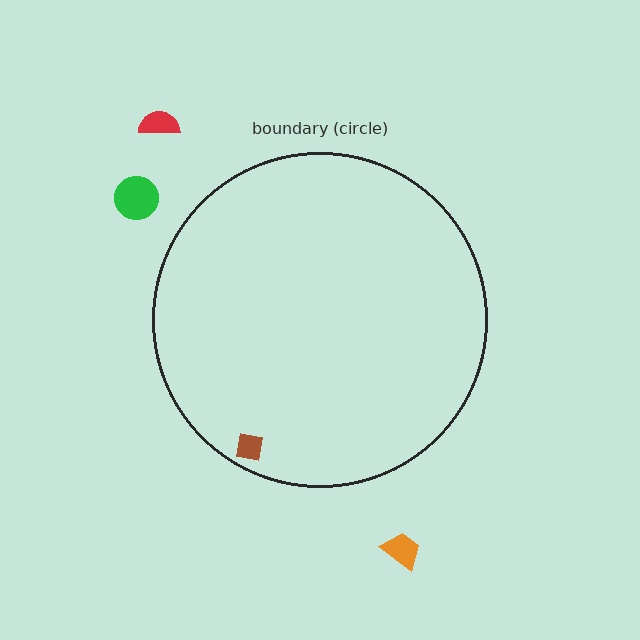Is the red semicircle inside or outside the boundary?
Outside.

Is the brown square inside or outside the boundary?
Inside.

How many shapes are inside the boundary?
1 inside, 3 outside.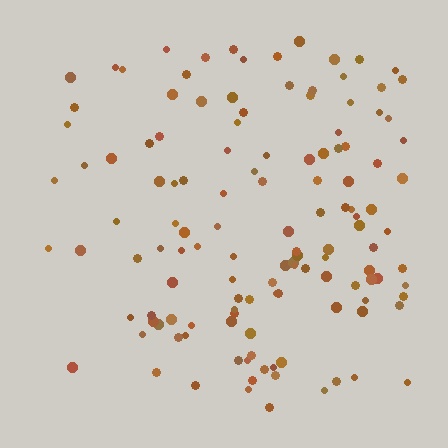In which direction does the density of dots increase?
From left to right, with the right side densest.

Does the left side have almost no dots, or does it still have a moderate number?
Still a moderate number, just noticeably fewer than the right.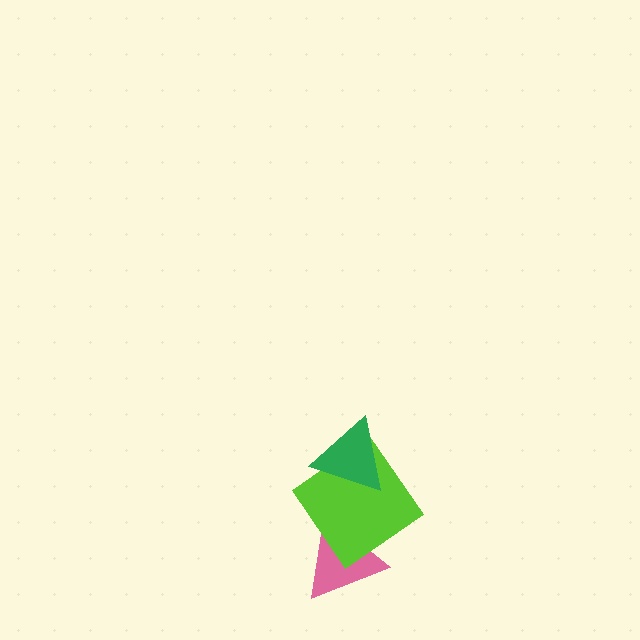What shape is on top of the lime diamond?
The green triangle is on top of the lime diamond.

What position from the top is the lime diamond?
The lime diamond is 2nd from the top.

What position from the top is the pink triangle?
The pink triangle is 3rd from the top.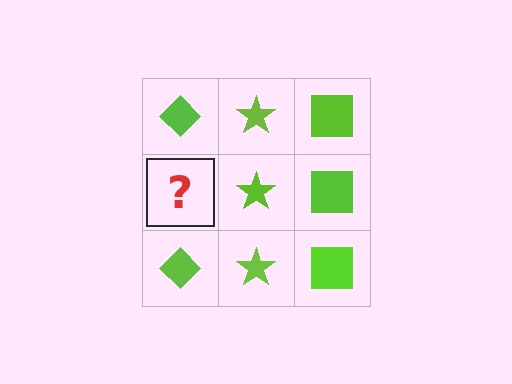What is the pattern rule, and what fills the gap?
The rule is that each column has a consistent shape. The gap should be filled with a lime diamond.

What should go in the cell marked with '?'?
The missing cell should contain a lime diamond.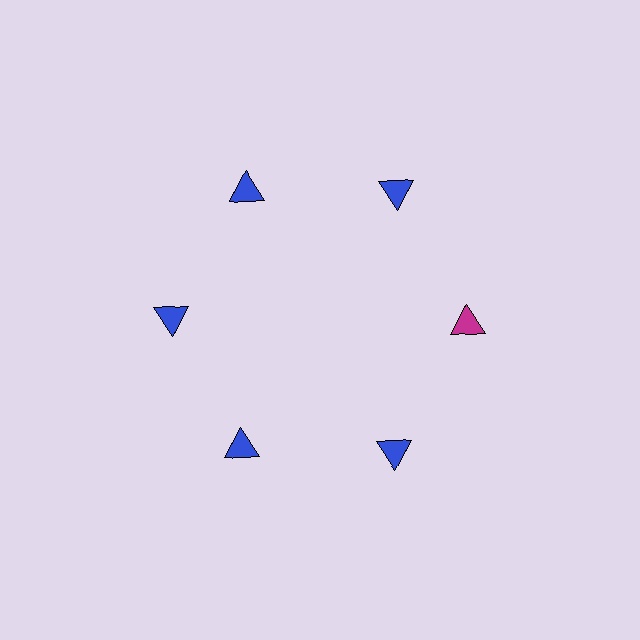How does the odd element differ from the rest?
It has a different color: magenta instead of blue.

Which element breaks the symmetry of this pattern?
The magenta triangle at roughly the 3 o'clock position breaks the symmetry. All other shapes are blue triangles.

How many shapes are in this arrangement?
There are 6 shapes arranged in a ring pattern.